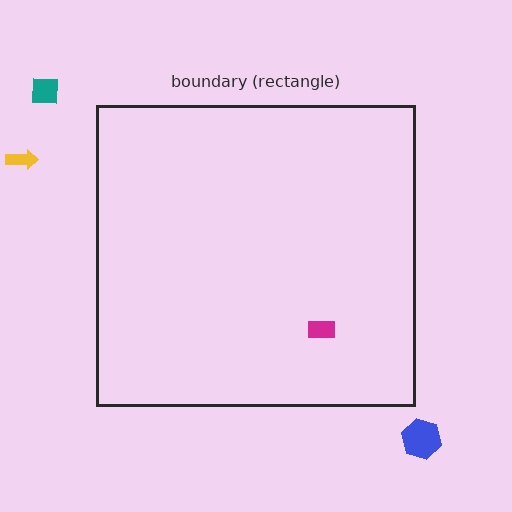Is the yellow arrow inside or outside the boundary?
Outside.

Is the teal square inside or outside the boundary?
Outside.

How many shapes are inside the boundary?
1 inside, 3 outside.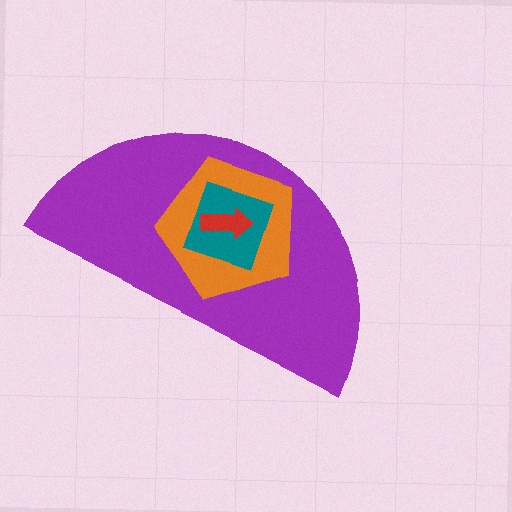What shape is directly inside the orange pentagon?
The teal square.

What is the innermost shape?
The red arrow.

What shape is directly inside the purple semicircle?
The orange pentagon.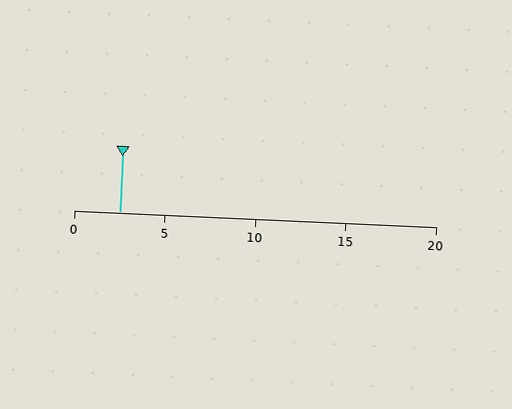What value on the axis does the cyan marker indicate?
The marker indicates approximately 2.5.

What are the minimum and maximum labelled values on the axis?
The axis runs from 0 to 20.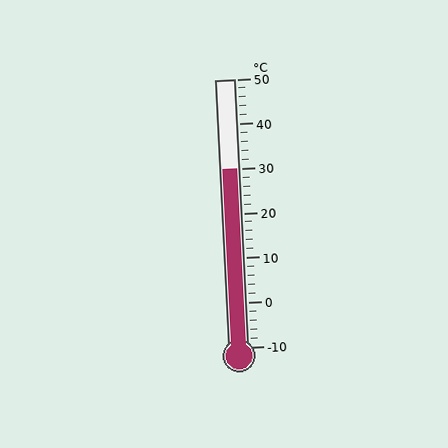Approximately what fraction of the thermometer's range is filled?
The thermometer is filled to approximately 65% of its range.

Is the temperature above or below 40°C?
The temperature is below 40°C.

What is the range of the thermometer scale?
The thermometer scale ranges from -10°C to 50°C.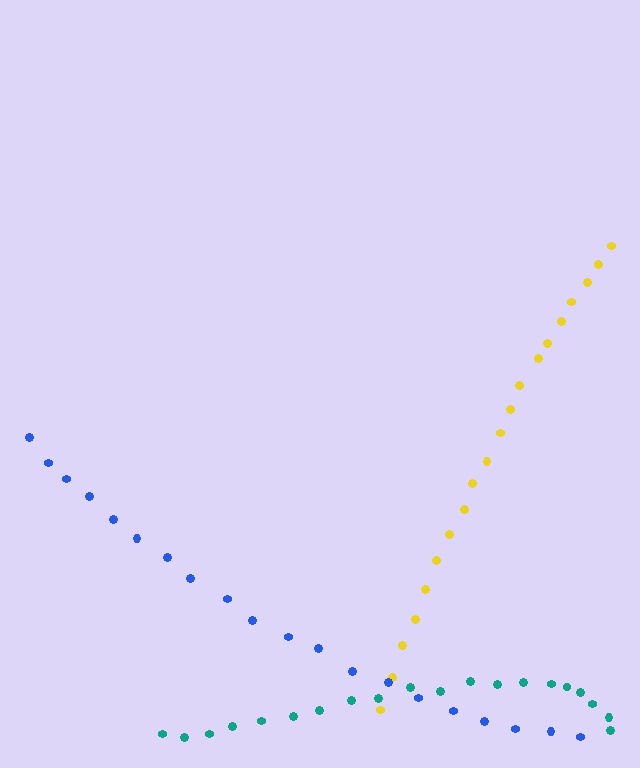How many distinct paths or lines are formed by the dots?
There are 3 distinct paths.